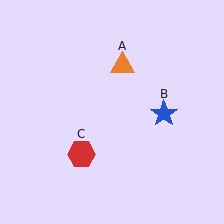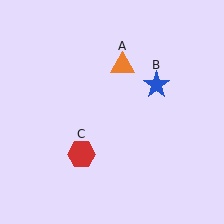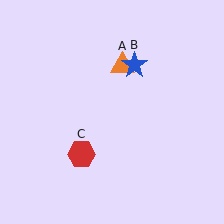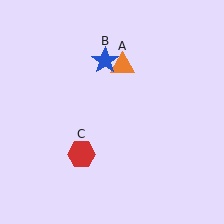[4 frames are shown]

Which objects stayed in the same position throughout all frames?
Orange triangle (object A) and red hexagon (object C) remained stationary.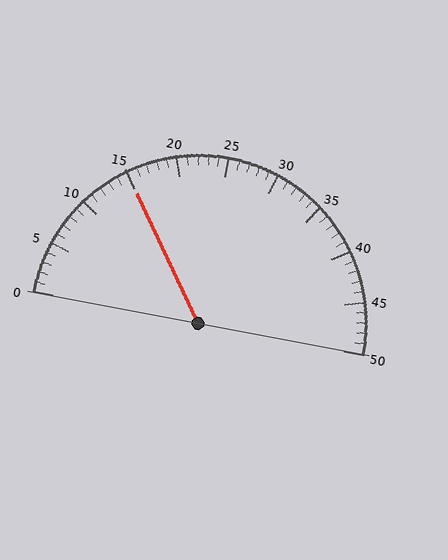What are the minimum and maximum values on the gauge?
The gauge ranges from 0 to 50.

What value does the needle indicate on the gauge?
The needle indicates approximately 15.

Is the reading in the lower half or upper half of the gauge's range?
The reading is in the lower half of the range (0 to 50).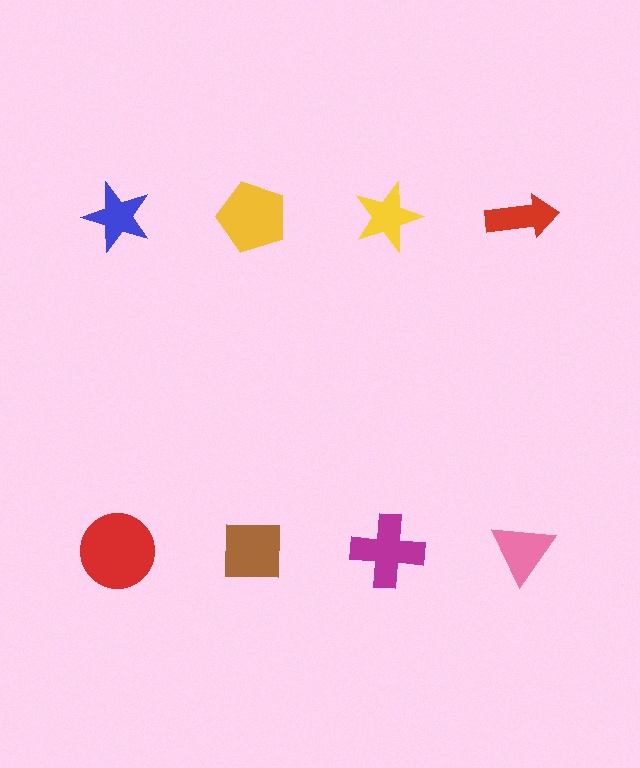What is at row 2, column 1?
A red circle.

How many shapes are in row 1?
4 shapes.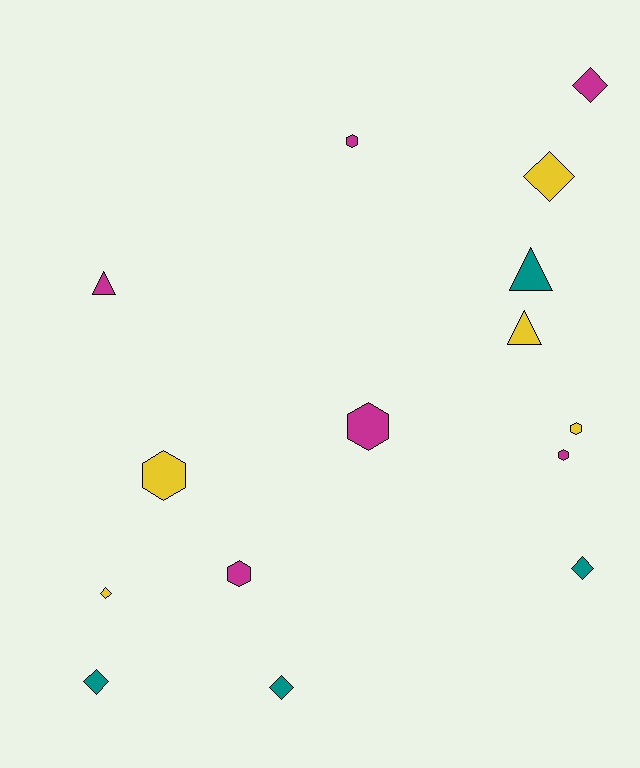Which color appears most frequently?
Magenta, with 6 objects.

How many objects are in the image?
There are 15 objects.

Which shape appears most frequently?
Hexagon, with 6 objects.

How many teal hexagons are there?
There are no teal hexagons.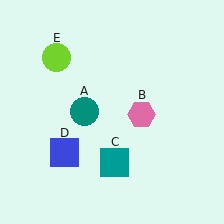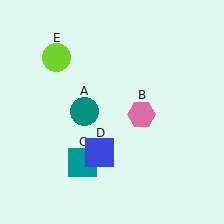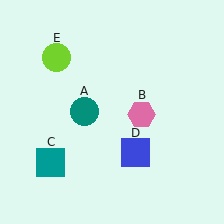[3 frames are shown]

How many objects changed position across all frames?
2 objects changed position: teal square (object C), blue square (object D).